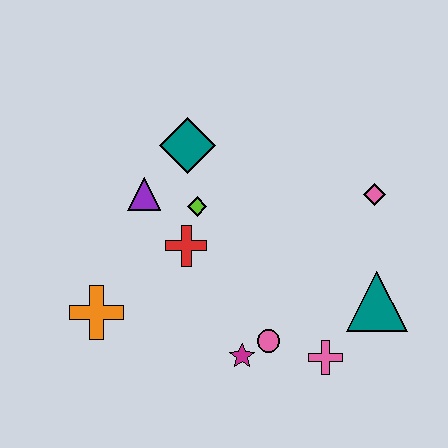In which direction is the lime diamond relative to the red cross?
The lime diamond is above the red cross.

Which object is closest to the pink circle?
The magenta star is closest to the pink circle.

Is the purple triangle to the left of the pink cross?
Yes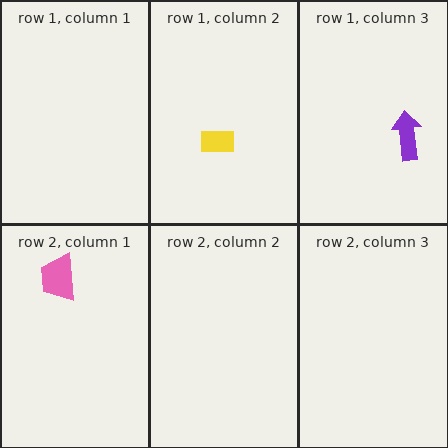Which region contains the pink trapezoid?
The row 2, column 1 region.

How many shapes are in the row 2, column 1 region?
1.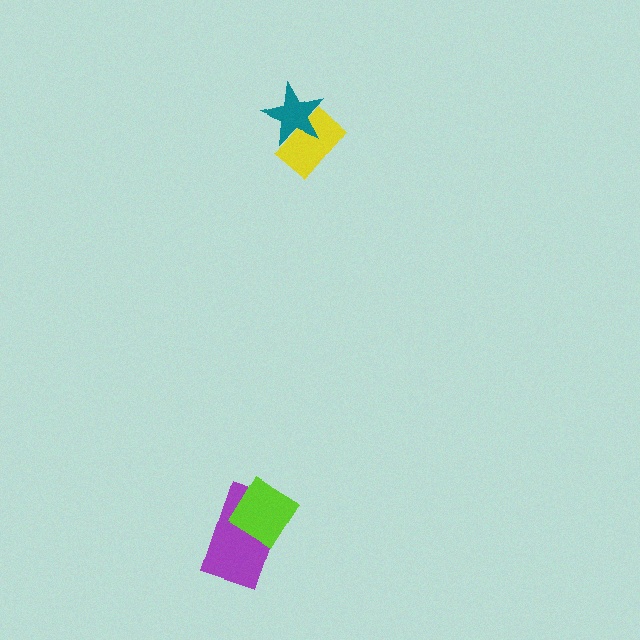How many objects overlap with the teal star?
1 object overlaps with the teal star.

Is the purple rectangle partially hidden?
Yes, it is partially covered by another shape.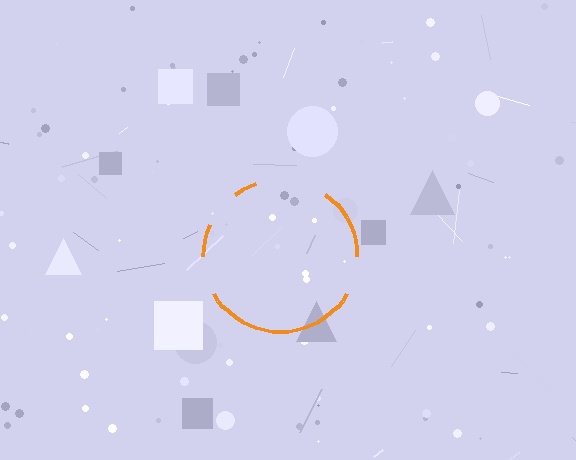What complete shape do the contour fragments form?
The contour fragments form a circle.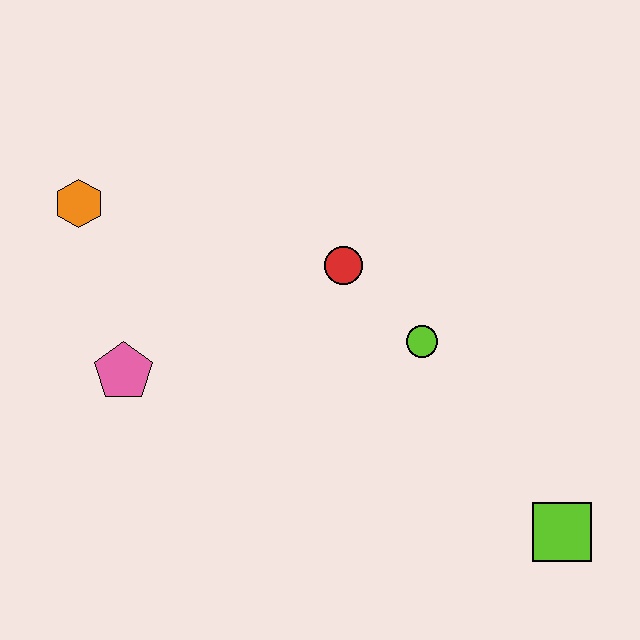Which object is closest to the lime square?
The lime circle is closest to the lime square.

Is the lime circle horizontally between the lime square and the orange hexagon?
Yes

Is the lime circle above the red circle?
No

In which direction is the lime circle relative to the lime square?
The lime circle is above the lime square.